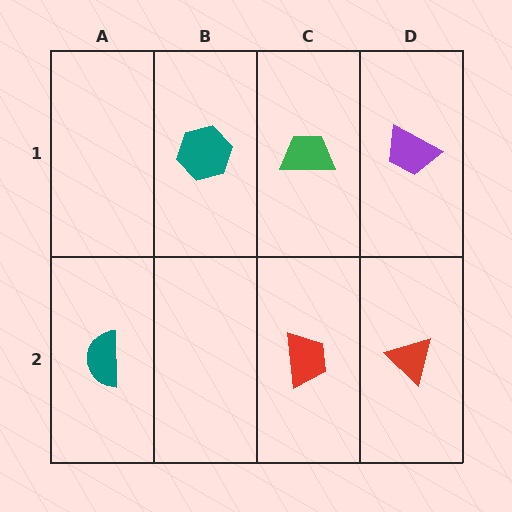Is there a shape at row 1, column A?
No, that cell is empty.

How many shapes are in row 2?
3 shapes.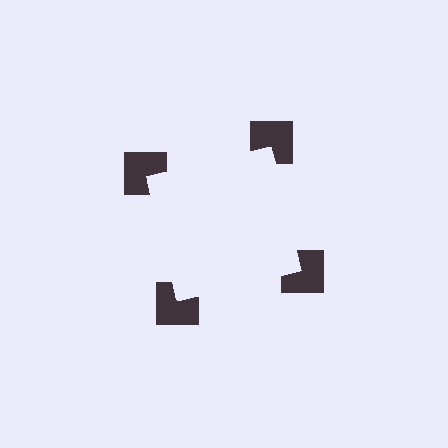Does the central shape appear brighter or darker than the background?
It typically appears slightly brighter than the background, even though no actual brightness change is drawn.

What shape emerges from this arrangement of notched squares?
An illusory square — its edges are inferred from the aligned wedge cuts in the notched squares, not physically drawn.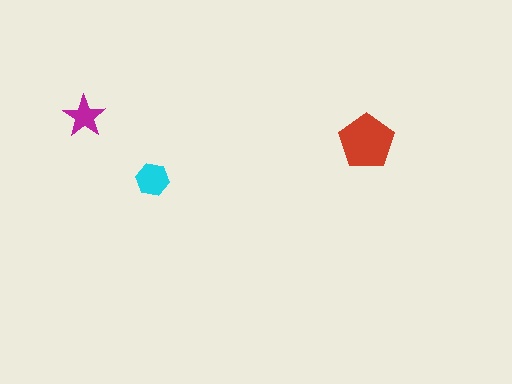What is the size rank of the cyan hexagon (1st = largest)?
2nd.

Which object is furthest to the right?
The red pentagon is rightmost.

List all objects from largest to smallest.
The red pentagon, the cyan hexagon, the magenta star.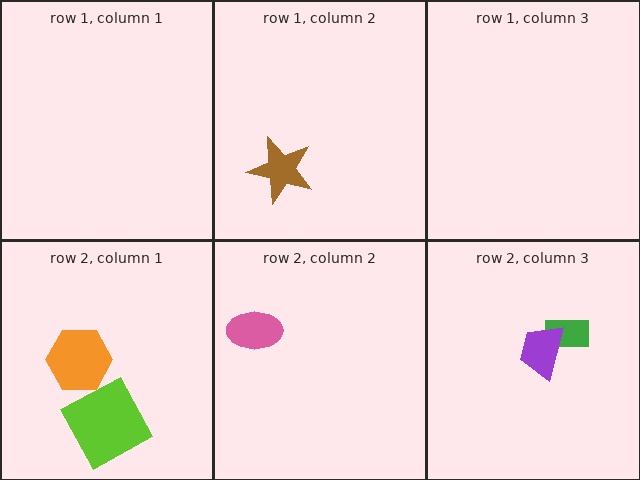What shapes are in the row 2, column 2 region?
The pink ellipse.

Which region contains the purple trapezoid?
The row 2, column 3 region.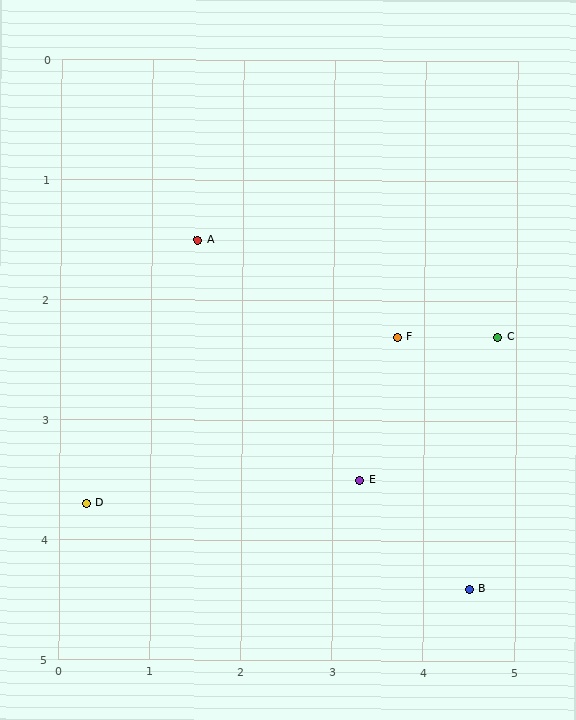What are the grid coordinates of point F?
Point F is at approximately (3.7, 2.3).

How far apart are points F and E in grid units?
Points F and E are about 1.3 grid units apart.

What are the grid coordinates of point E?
Point E is at approximately (3.3, 3.5).